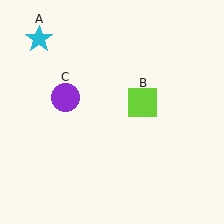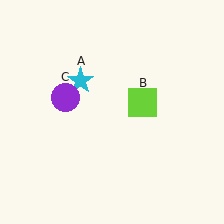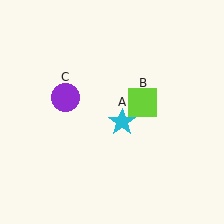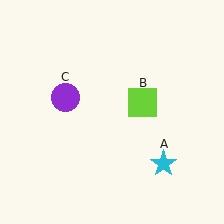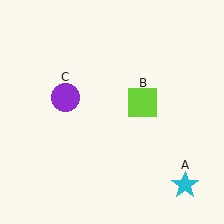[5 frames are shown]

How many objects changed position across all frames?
1 object changed position: cyan star (object A).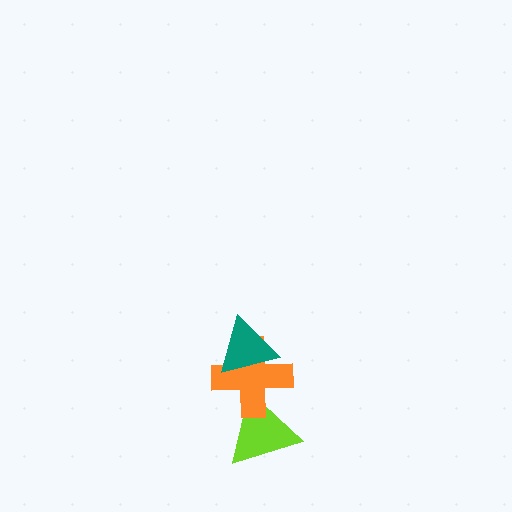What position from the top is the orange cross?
The orange cross is 2nd from the top.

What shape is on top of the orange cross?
The teal triangle is on top of the orange cross.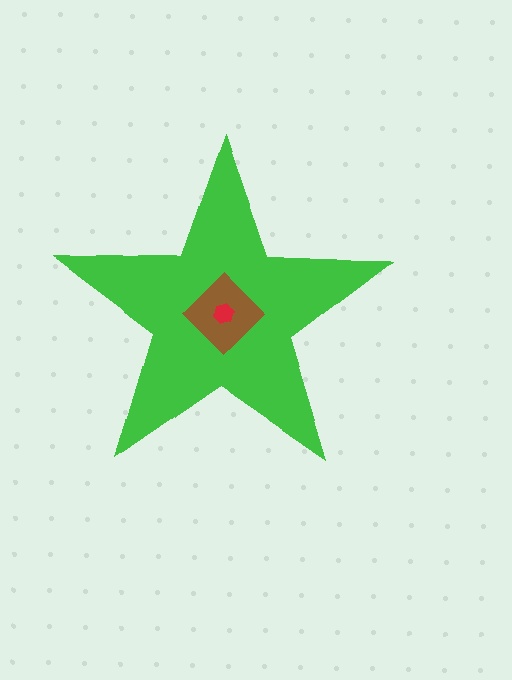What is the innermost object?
The red hexagon.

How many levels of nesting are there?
3.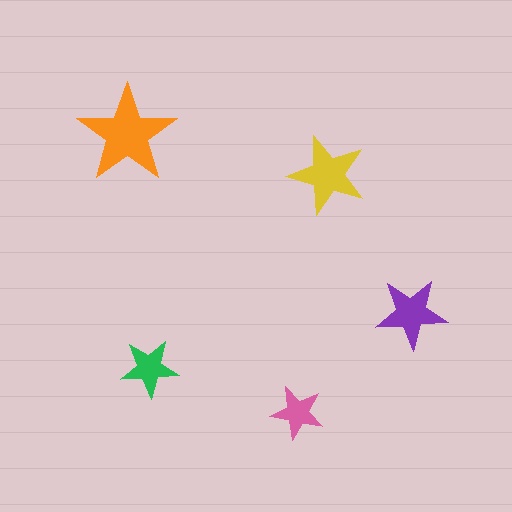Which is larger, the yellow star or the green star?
The yellow one.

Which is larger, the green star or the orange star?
The orange one.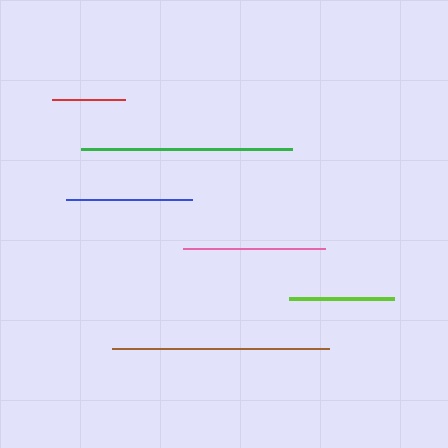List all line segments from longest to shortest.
From longest to shortest: brown, green, pink, blue, lime, red.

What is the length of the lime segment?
The lime segment is approximately 105 pixels long.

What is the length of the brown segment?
The brown segment is approximately 217 pixels long.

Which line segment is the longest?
The brown line is the longest at approximately 217 pixels.